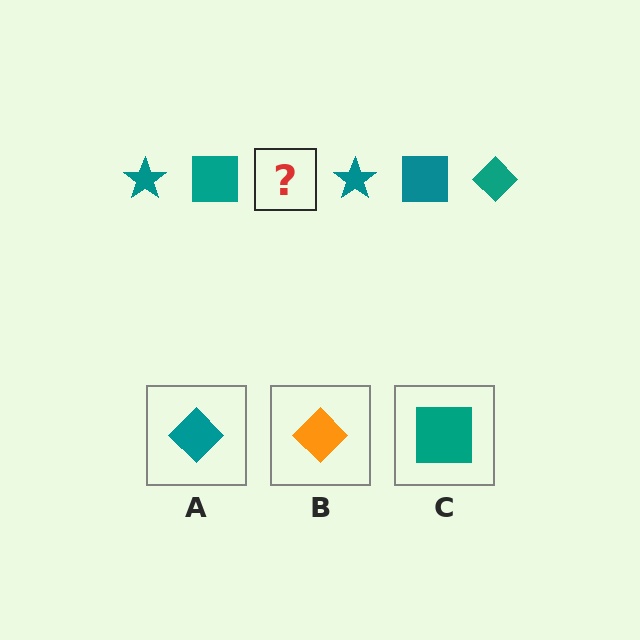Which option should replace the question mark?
Option A.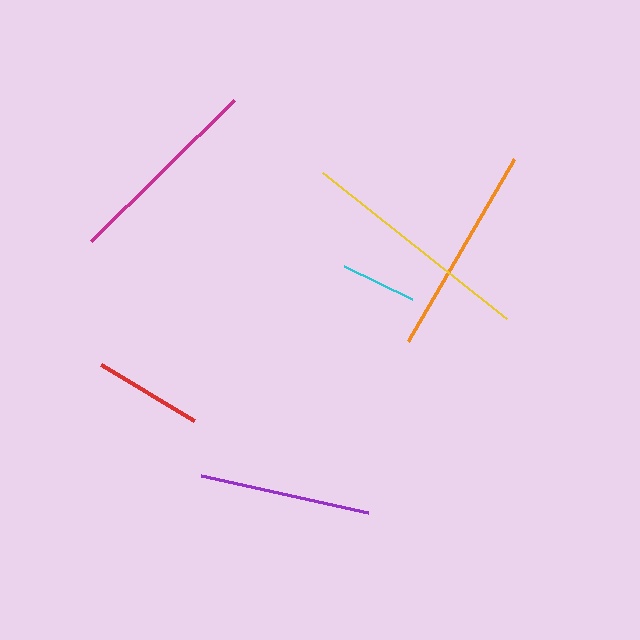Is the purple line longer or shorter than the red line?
The purple line is longer than the red line.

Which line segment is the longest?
The yellow line is the longest at approximately 235 pixels.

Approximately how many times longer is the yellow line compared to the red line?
The yellow line is approximately 2.2 times the length of the red line.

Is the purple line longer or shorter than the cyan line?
The purple line is longer than the cyan line.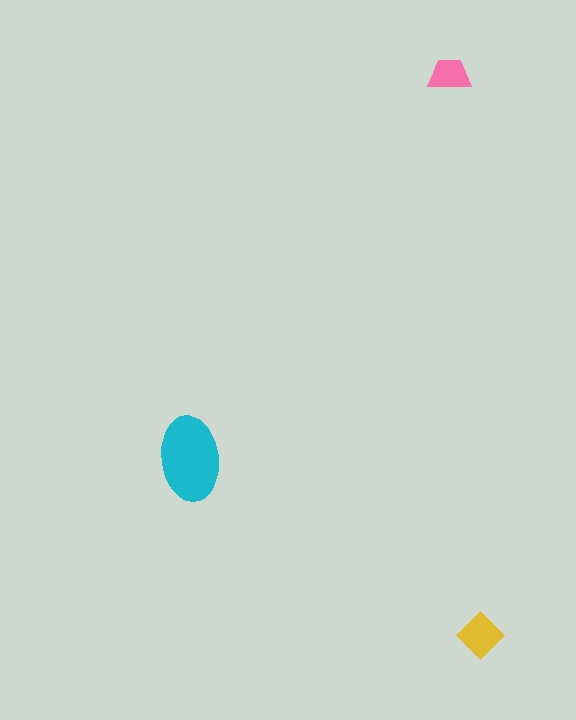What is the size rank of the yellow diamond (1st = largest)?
2nd.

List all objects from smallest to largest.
The pink trapezoid, the yellow diamond, the cyan ellipse.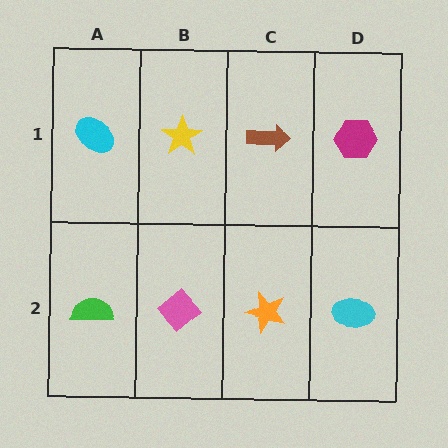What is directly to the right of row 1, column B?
A brown arrow.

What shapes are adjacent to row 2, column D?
A magenta hexagon (row 1, column D), an orange star (row 2, column C).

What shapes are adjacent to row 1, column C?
An orange star (row 2, column C), a yellow star (row 1, column B), a magenta hexagon (row 1, column D).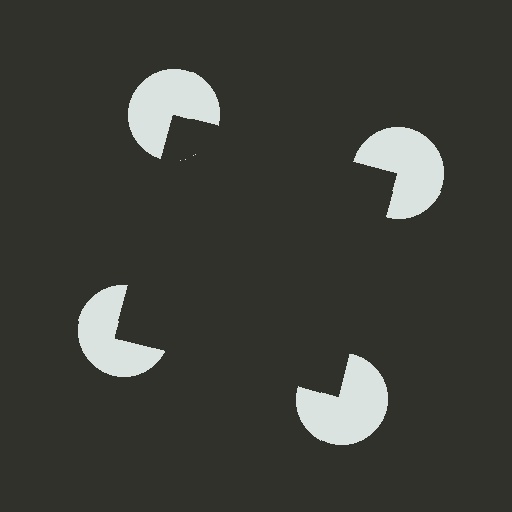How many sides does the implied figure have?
4 sides.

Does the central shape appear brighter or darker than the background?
It typically appears slightly darker than the background, even though no actual brightness change is drawn.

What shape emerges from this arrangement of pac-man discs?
An illusory square — its edges are inferred from the aligned wedge cuts in the pac-man discs, not physically drawn.